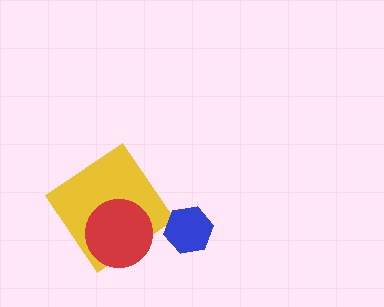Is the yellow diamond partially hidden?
Yes, it is partially covered by another shape.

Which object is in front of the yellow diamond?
The red circle is in front of the yellow diamond.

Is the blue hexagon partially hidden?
No, no other shape covers it.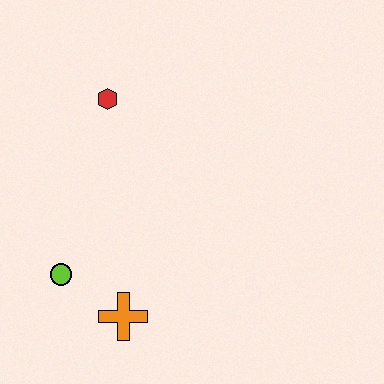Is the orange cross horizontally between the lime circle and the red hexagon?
No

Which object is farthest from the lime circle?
The red hexagon is farthest from the lime circle.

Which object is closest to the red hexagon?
The lime circle is closest to the red hexagon.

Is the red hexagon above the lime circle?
Yes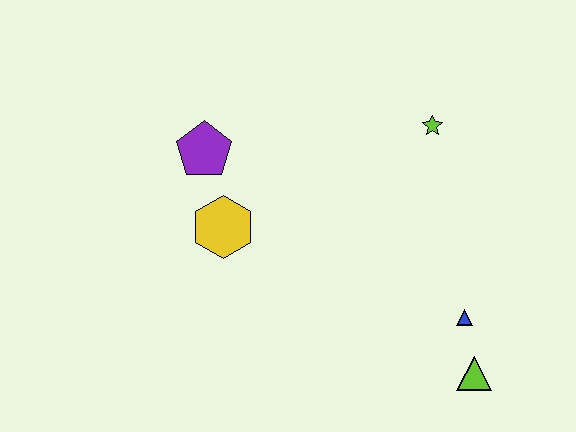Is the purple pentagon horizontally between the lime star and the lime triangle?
No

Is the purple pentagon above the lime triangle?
Yes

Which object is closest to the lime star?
The blue triangle is closest to the lime star.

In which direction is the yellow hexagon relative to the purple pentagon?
The yellow hexagon is below the purple pentagon.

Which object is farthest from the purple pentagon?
The lime triangle is farthest from the purple pentagon.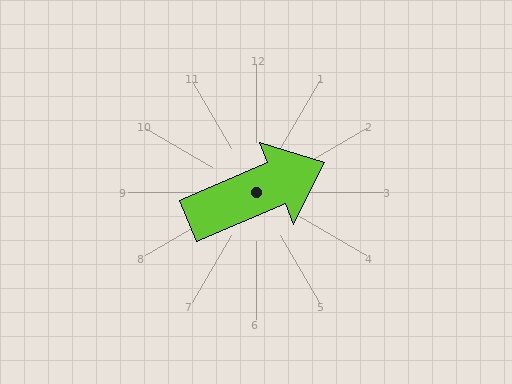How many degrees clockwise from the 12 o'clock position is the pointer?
Approximately 67 degrees.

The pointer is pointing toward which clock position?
Roughly 2 o'clock.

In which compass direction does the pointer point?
Northeast.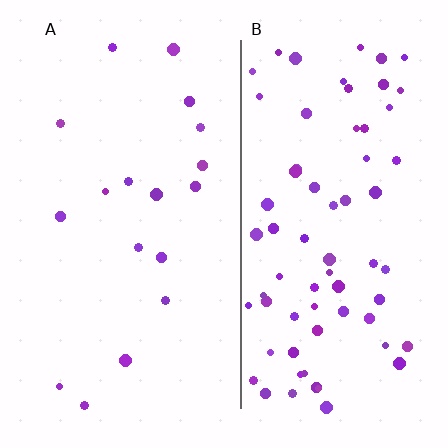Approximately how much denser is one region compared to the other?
Approximately 4.1× — region B over region A.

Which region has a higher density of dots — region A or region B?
B (the right).